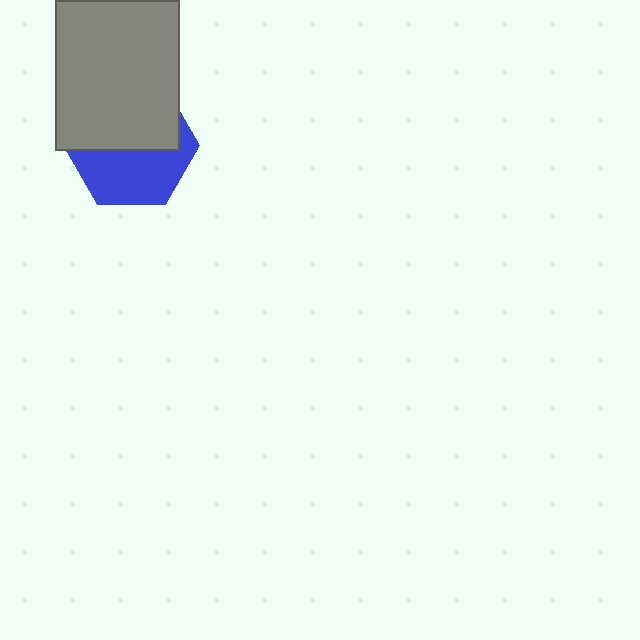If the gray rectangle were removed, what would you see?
You would see the complete blue hexagon.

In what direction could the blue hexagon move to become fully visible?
The blue hexagon could move down. That would shift it out from behind the gray rectangle entirely.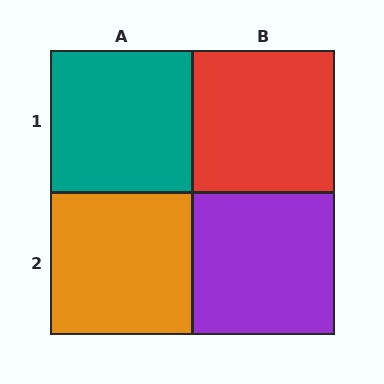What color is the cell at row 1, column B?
Red.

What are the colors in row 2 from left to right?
Orange, purple.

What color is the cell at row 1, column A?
Teal.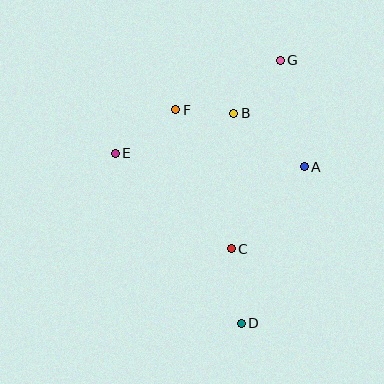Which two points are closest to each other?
Points B and F are closest to each other.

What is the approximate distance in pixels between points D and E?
The distance between D and E is approximately 212 pixels.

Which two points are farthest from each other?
Points D and G are farthest from each other.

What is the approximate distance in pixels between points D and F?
The distance between D and F is approximately 223 pixels.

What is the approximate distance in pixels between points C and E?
The distance between C and E is approximately 150 pixels.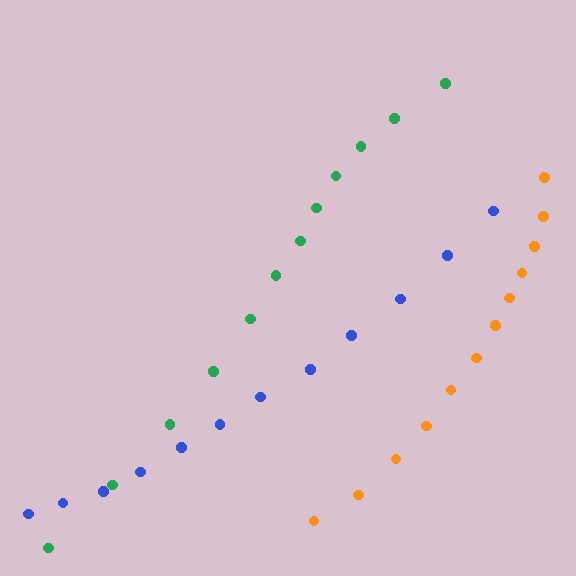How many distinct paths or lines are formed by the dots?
There are 3 distinct paths.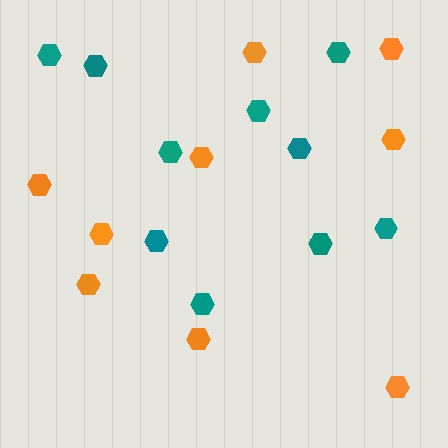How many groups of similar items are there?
There are 2 groups: one group of teal hexagons (10) and one group of orange hexagons (9).